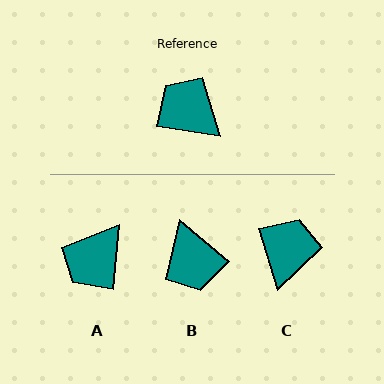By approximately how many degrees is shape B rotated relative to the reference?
Approximately 149 degrees counter-clockwise.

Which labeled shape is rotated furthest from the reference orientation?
B, about 149 degrees away.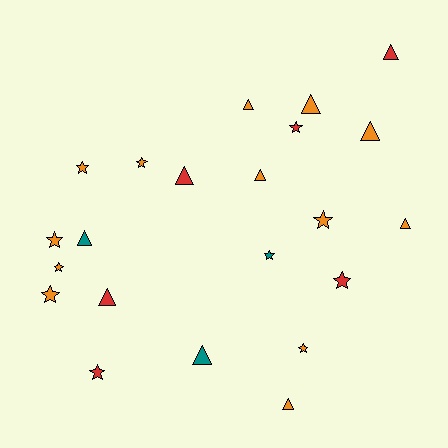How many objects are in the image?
There are 22 objects.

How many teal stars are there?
There is 1 teal star.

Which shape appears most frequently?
Star, with 11 objects.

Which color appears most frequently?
Orange, with 13 objects.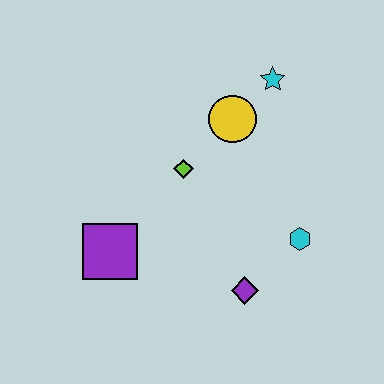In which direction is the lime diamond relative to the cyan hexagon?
The lime diamond is to the left of the cyan hexagon.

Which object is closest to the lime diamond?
The yellow circle is closest to the lime diamond.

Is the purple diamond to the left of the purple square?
No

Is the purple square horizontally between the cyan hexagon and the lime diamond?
No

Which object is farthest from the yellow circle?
The purple square is farthest from the yellow circle.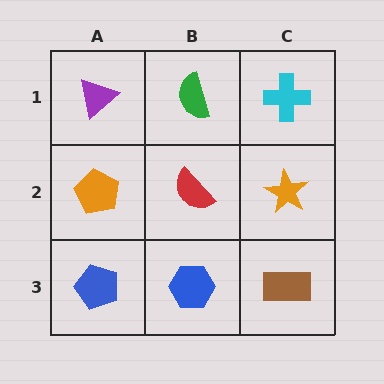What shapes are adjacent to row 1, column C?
An orange star (row 2, column C), a green semicircle (row 1, column B).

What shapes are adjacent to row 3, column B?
A red semicircle (row 2, column B), a blue pentagon (row 3, column A), a brown rectangle (row 3, column C).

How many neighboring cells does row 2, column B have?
4.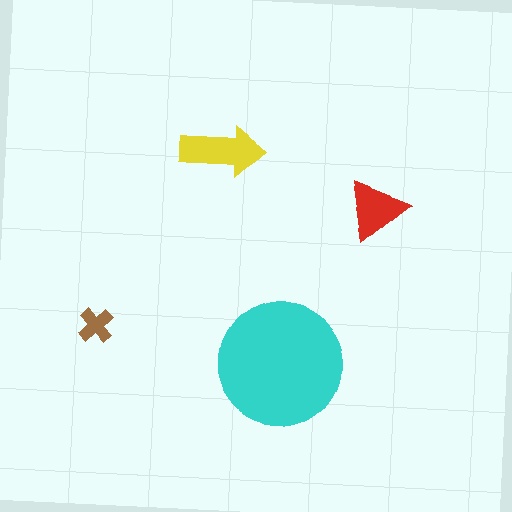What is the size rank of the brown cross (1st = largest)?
4th.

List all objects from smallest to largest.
The brown cross, the red triangle, the yellow arrow, the cyan circle.